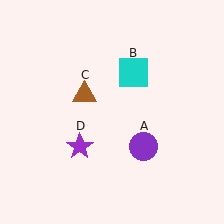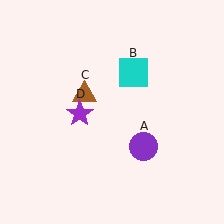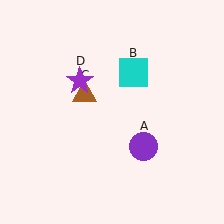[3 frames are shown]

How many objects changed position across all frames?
1 object changed position: purple star (object D).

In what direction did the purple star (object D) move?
The purple star (object D) moved up.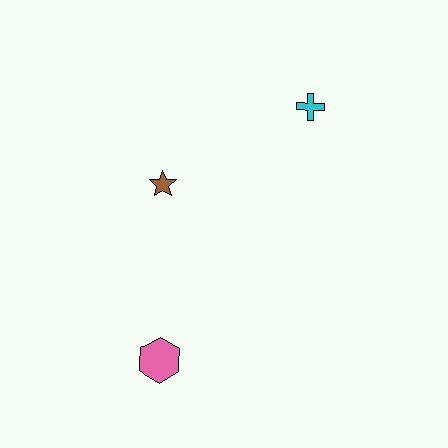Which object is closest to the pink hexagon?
The brown star is closest to the pink hexagon.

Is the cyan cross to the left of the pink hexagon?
No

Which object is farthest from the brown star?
The pink hexagon is farthest from the brown star.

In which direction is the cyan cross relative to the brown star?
The cyan cross is to the right of the brown star.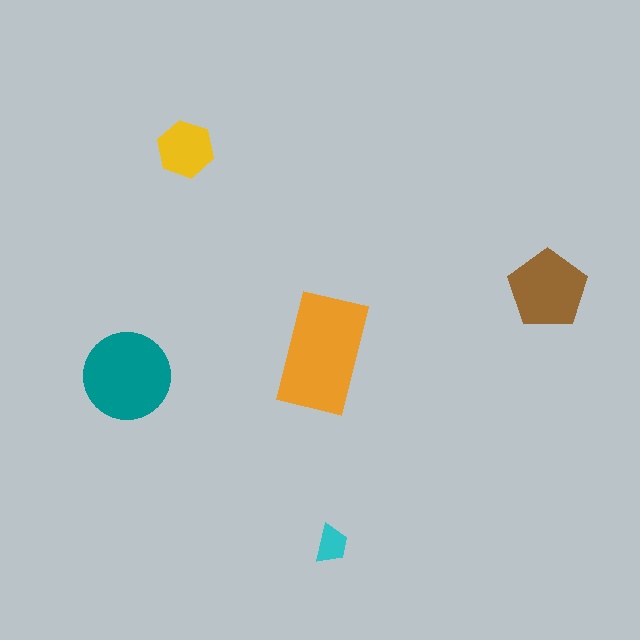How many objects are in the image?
There are 5 objects in the image.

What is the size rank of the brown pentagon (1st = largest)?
3rd.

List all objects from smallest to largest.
The cyan trapezoid, the yellow hexagon, the brown pentagon, the teal circle, the orange rectangle.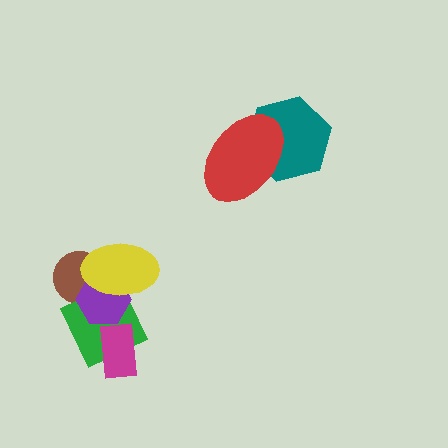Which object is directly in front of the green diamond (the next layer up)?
The magenta rectangle is directly in front of the green diamond.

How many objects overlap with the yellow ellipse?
3 objects overlap with the yellow ellipse.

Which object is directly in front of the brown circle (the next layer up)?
The green diamond is directly in front of the brown circle.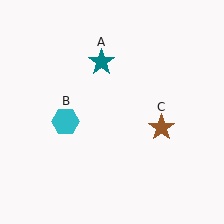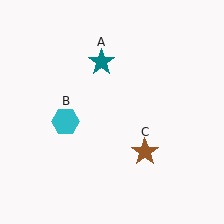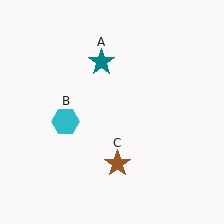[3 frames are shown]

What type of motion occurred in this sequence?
The brown star (object C) rotated clockwise around the center of the scene.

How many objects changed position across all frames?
1 object changed position: brown star (object C).